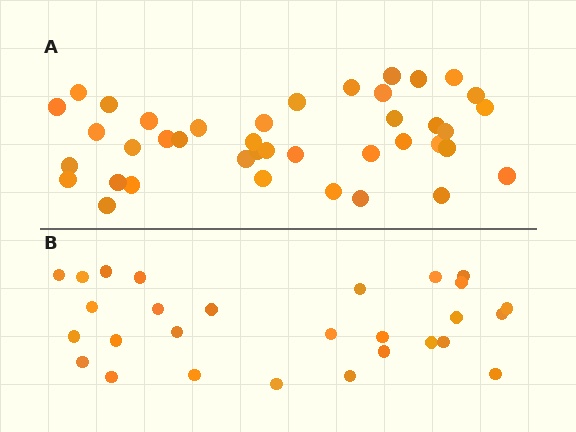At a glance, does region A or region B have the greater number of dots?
Region A (the top region) has more dots.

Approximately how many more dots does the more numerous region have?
Region A has roughly 12 or so more dots than region B.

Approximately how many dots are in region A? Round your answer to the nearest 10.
About 40 dots.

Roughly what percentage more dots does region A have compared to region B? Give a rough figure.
About 45% more.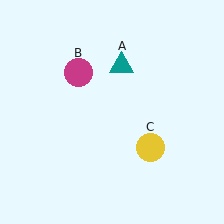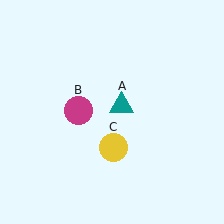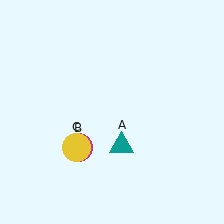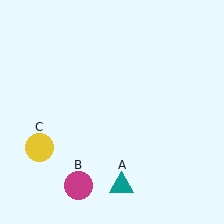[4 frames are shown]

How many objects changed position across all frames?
3 objects changed position: teal triangle (object A), magenta circle (object B), yellow circle (object C).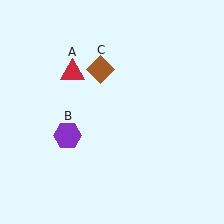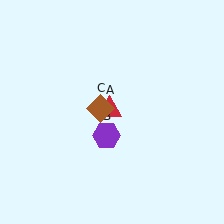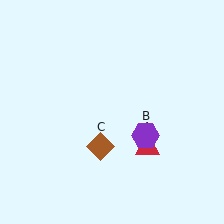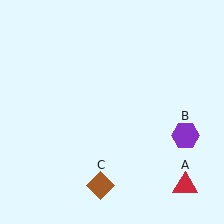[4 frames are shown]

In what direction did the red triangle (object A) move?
The red triangle (object A) moved down and to the right.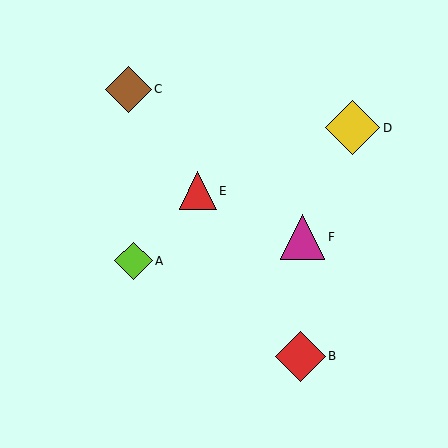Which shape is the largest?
The yellow diamond (labeled D) is the largest.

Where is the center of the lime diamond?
The center of the lime diamond is at (133, 261).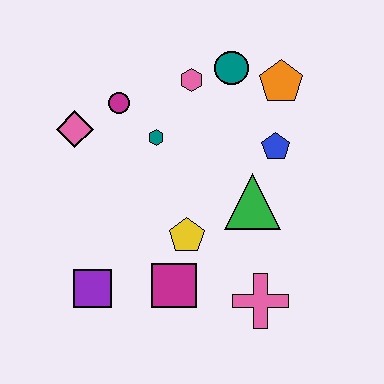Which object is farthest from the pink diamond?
The pink cross is farthest from the pink diamond.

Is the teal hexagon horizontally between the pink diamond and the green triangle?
Yes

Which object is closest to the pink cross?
The magenta square is closest to the pink cross.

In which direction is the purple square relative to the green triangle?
The purple square is to the left of the green triangle.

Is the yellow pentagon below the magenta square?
No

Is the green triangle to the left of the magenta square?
No